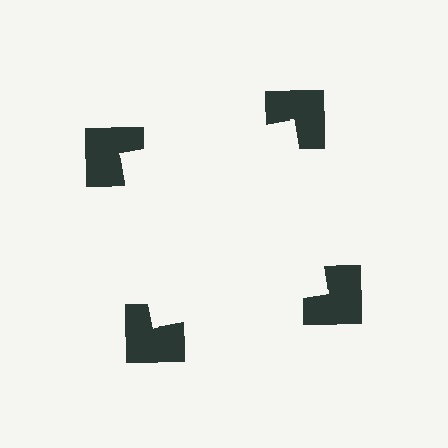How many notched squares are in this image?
There are 4 — one at each vertex of the illusory square.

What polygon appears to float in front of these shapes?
An illusory square — its edges are inferred from the aligned wedge cuts in the notched squares, not physically drawn.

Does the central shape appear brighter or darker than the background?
It typically appears slightly brighter than the background, even though no actual brightness change is drawn.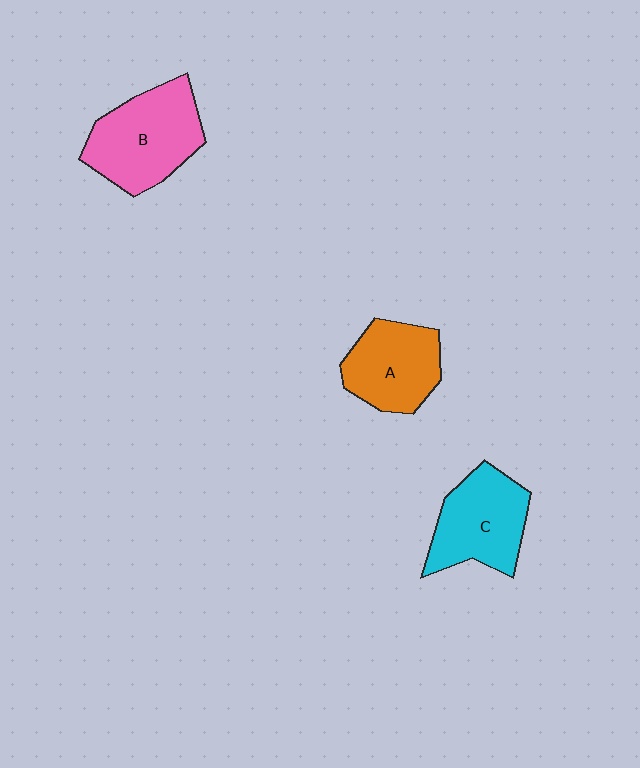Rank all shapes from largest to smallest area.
From largest to smallest: B (pink), C (cyan), A (orange).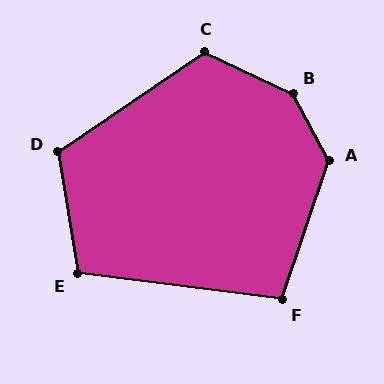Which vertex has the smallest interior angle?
F, at approximately 101 degrees.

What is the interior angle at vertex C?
Approximately 120 degrees (obtuse).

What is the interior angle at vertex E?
Approximately 107 degrees (obtuse).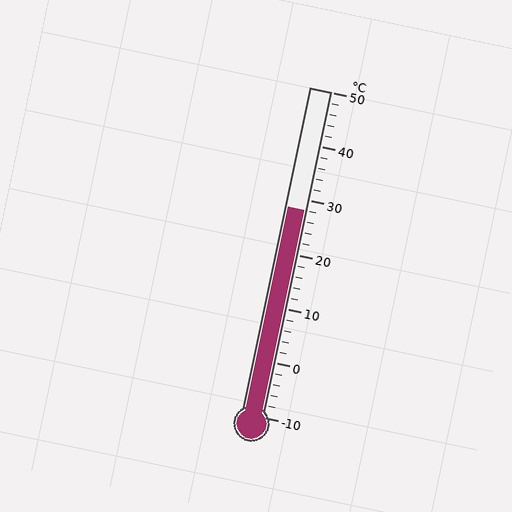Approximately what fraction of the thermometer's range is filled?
The thermometer is filled to approximately 65% of its range.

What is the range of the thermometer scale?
The thermometer scale ranges from -10°C to 50°C.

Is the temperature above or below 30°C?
The temperature is below 30°C.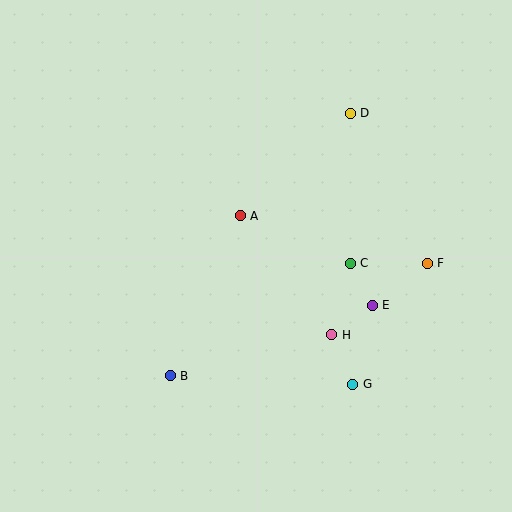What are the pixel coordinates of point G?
Point G is at (353, 384).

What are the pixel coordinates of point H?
Point H is at (331, 335).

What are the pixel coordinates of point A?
Point A is at (240, 216).